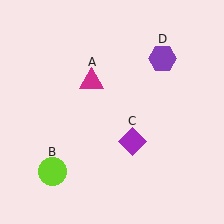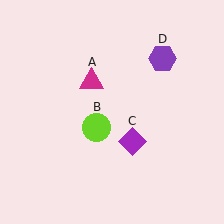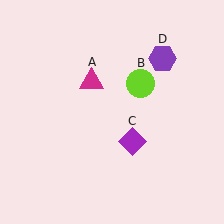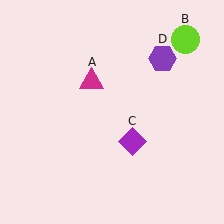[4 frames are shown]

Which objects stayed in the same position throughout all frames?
Magenta triangle (object A) and purple diamond (object C) and purple hexagon (object D) remained stationary.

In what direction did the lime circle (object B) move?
The lime circle (object B) moved up and to the right.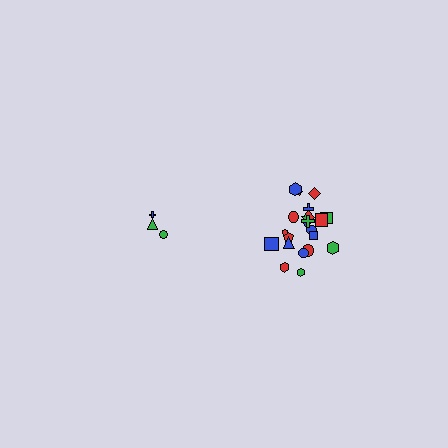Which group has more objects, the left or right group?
The right group.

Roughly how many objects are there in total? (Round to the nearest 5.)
Roughly 25 objects in total.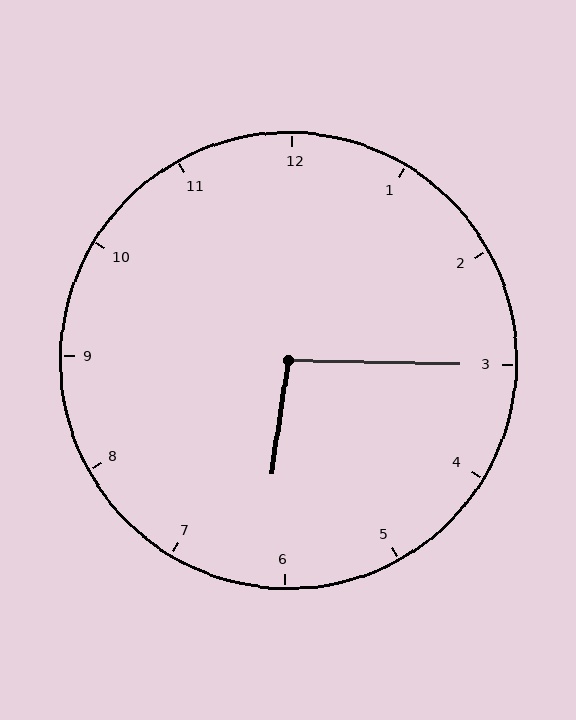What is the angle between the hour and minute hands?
Approximately 98 degrees.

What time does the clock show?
6:15.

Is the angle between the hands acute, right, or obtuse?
It is obtuse.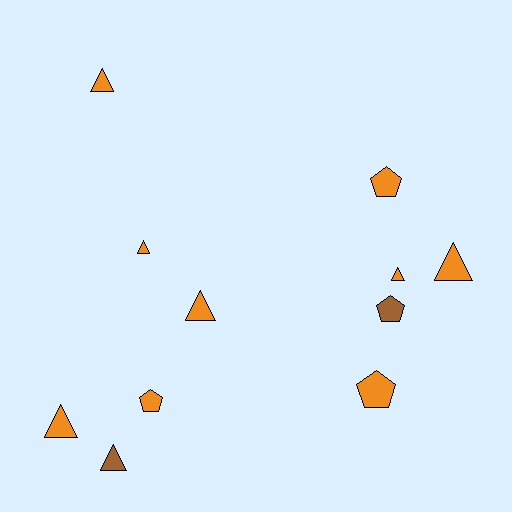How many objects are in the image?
There are 11 objects.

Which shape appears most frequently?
Triangle, with 7 objects.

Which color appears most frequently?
Orange, with 9 objects.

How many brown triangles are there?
There is 1 brown triangle.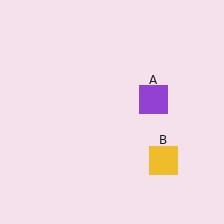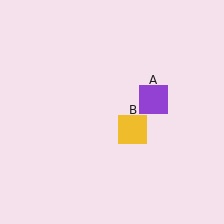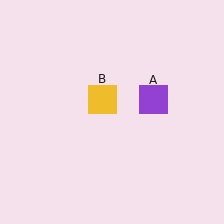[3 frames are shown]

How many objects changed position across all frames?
1 object changed position: yellow square (object B).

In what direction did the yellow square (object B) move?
The yellow square (object B) moved up and to the left.